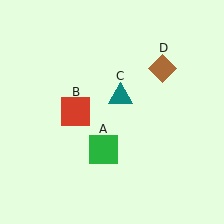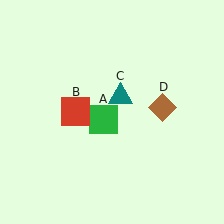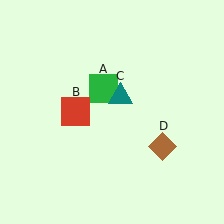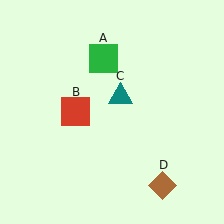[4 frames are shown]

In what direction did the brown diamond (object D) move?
The brown diamond (object D) moved down.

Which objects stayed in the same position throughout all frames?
Red square (object B) and teal triangle (object C) remained stationary.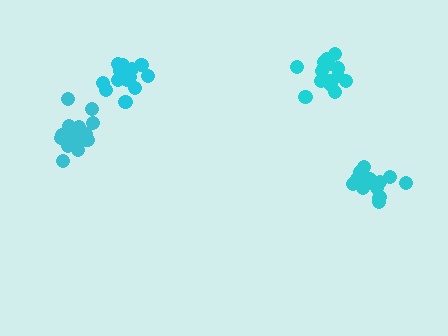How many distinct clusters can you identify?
There are 4 distinct clusters.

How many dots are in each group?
Group 1: 15 dots, Group 2: 18 dots, Group 3: 16 dots, Group 4: 19 dots (68 total).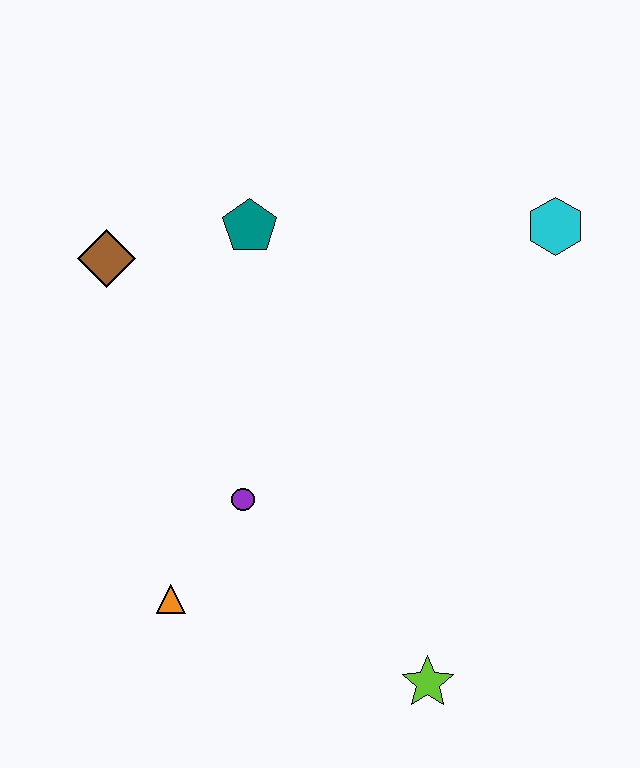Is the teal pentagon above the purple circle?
Yes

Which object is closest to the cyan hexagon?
The teal pentagon is closest to the cyan hexagon.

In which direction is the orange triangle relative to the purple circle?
The orange triangle is below the purple circle.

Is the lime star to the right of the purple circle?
Yes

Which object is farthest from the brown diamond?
The lime star is farthest from the brown diamond.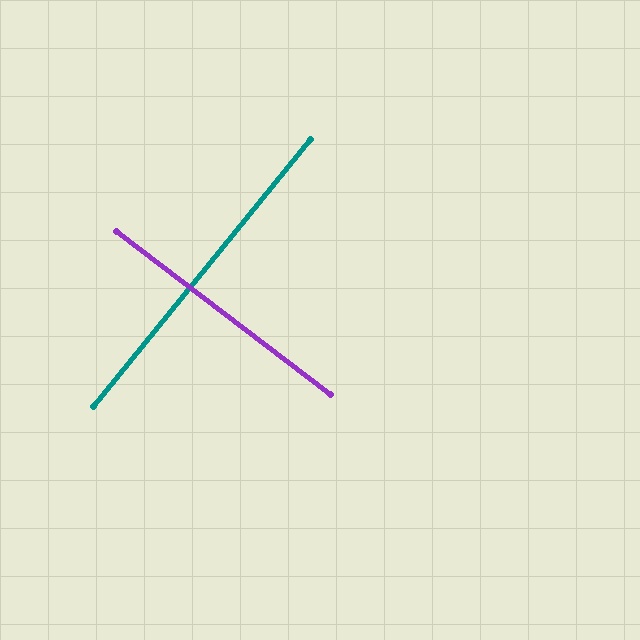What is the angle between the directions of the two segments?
Approximately 88 degrees.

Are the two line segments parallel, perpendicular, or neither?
Perpendicular — they meet at approximately 88°.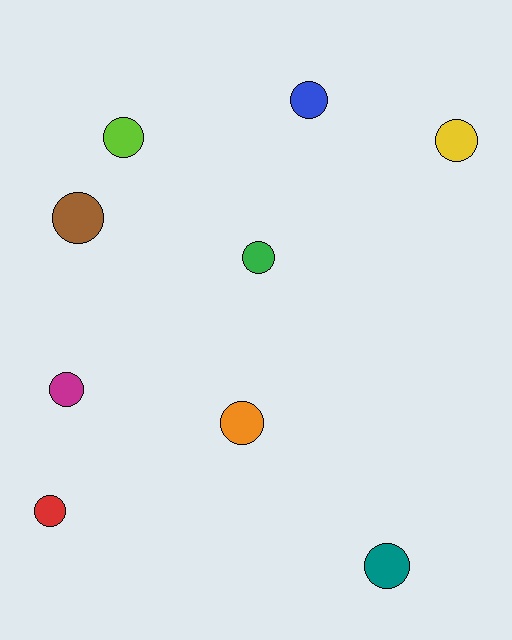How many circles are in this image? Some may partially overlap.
There are 9 circles.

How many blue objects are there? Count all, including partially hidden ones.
There is 1 blue object.